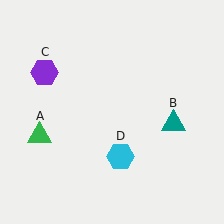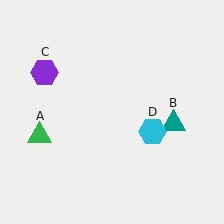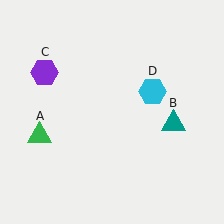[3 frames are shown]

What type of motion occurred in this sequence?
The cyan hexagon (object D) rotated counterclockwise around the center of the scene.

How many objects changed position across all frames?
1 object changed position: cyan hexagon (object D).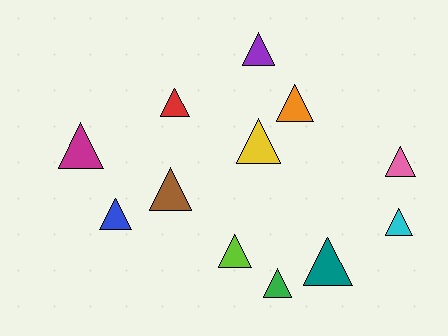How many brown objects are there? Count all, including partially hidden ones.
There is 1 brown object.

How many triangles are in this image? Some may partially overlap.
There are 12 triangles.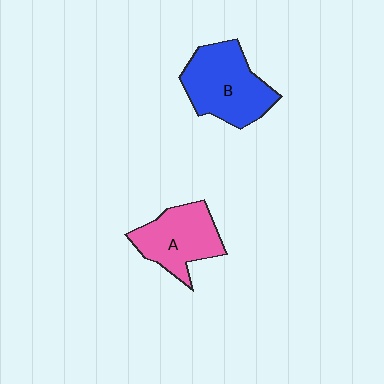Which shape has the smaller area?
Shape A (pink).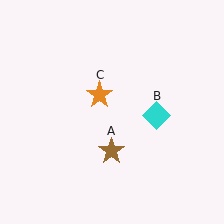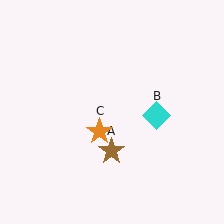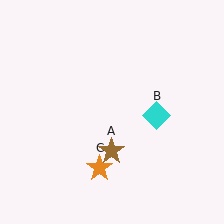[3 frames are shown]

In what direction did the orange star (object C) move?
The orange star (object C) moved down.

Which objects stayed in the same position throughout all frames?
Brown star (object A) and cyan diamond (object B) remained stationary.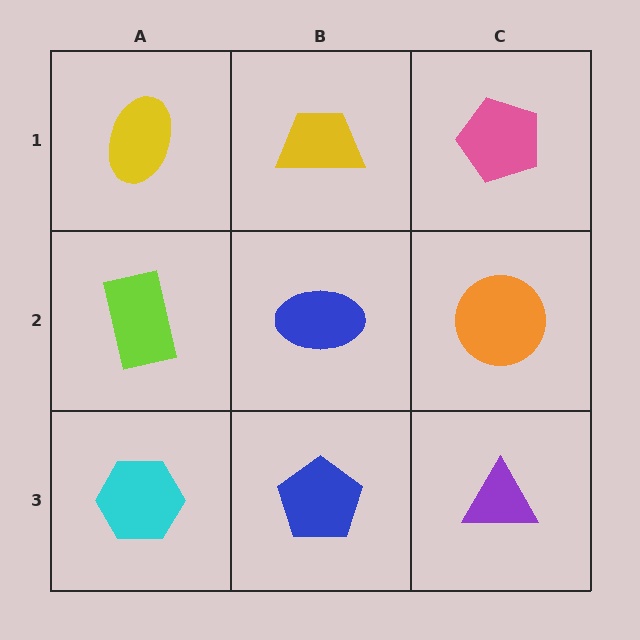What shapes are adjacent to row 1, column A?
A lime rectangle (row 2, column A), a yellow trapezoid (row 1, column B).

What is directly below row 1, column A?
A lime rectangle.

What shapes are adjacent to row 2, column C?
A pink pentagon (row 1, column C), a purple triangle (row 3, column C), a blue ellipse (row 2, column B).